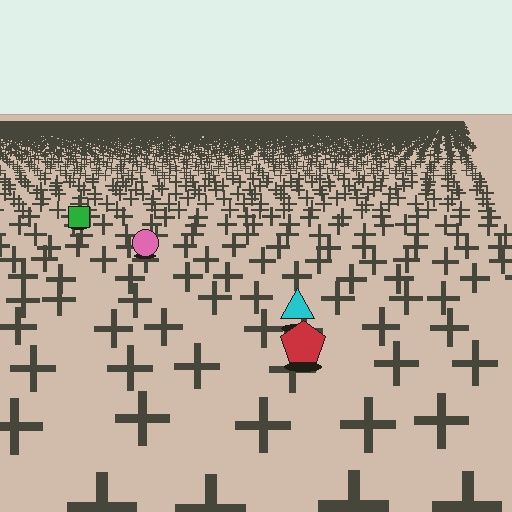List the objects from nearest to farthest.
From nearest to farthest: the red pentagon, the cyan triangle, the pink circle, the green square.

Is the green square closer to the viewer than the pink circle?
No. The pink circle is closer — you can tell from the texture gradient: the ground texture is coarser near it.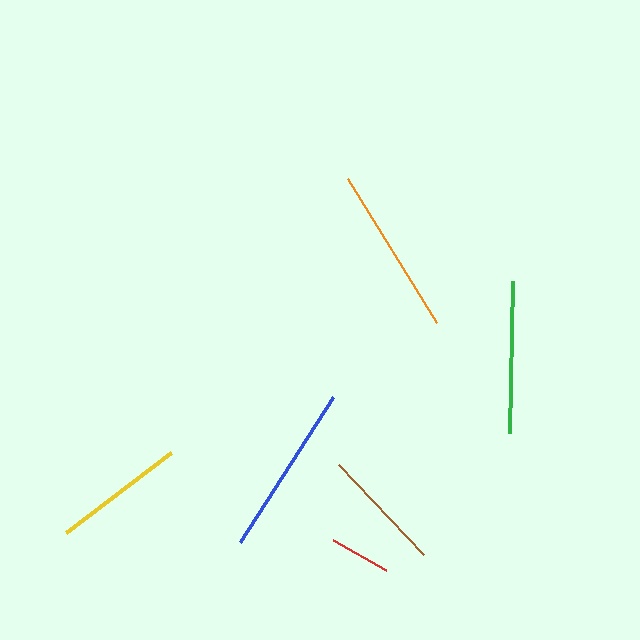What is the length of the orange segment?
The orange segment is approximately 169 pixels long.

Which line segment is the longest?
The blue line is the longest at approximately 173 pixels.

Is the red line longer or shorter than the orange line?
The orange line is longer than the red line.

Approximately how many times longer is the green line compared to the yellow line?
The green line is approximately 1.2 times the length of the yellow line.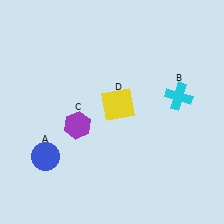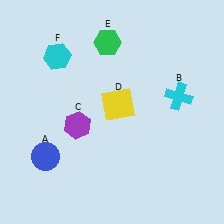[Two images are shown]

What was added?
A green hexagon (E), a cyan hexagon (F) were added in Image 2.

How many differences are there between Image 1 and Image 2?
There are 2 differences between the two images.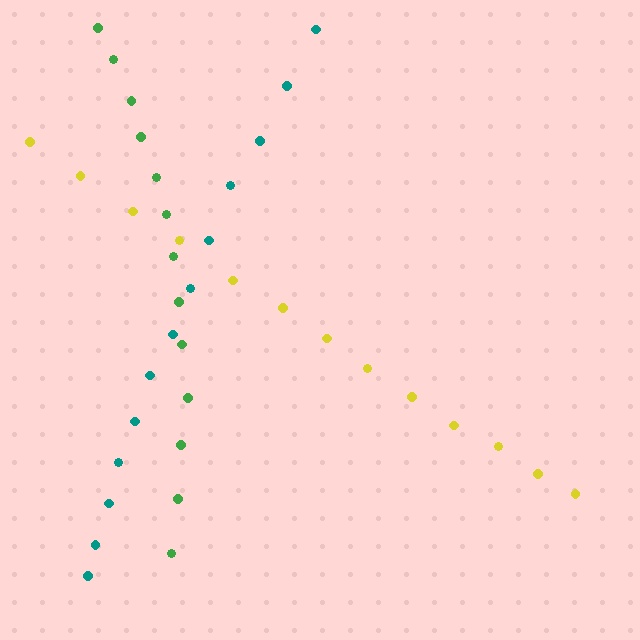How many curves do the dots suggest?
There are 3 distinct paths.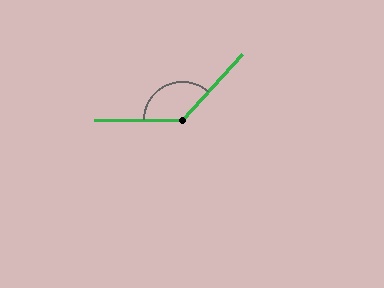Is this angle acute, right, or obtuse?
It is obtuse.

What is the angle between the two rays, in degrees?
Approximately 132 degrees.